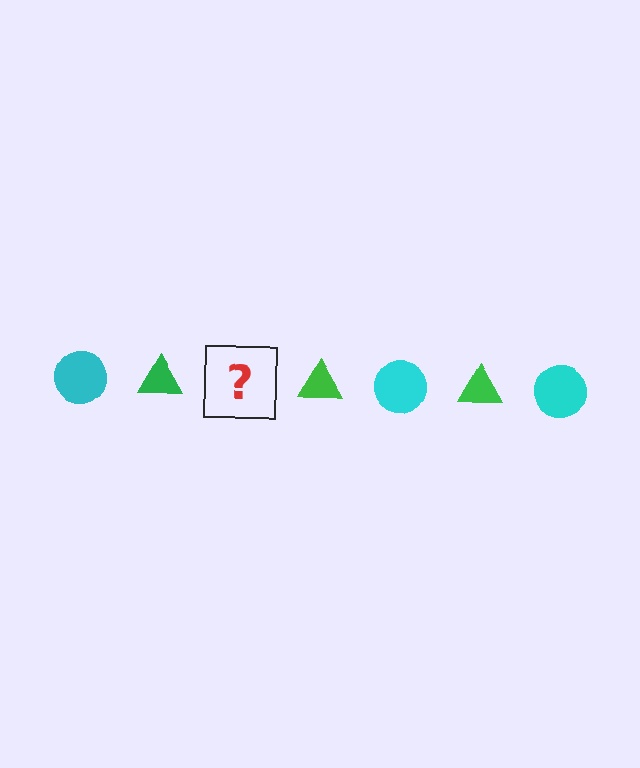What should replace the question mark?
The question mark should be replaced with a cyan circle.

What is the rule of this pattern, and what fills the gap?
The rule is that the pattern alternates between cyan circle and green triangle. The gap should be filled with a cyan circle.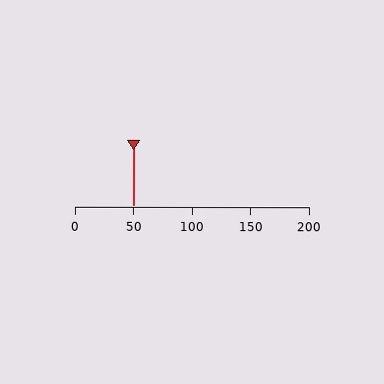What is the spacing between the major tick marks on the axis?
The major ticks are spaced 50 apart.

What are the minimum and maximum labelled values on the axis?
The axis runs from 0 to 200.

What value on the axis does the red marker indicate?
The marker indicates approximately 50.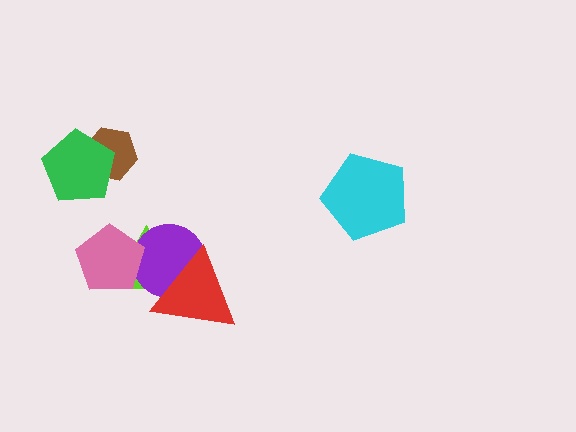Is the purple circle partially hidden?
Yes, it is partially covered by another shape.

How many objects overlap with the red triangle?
2 objects overlap with the red triangle.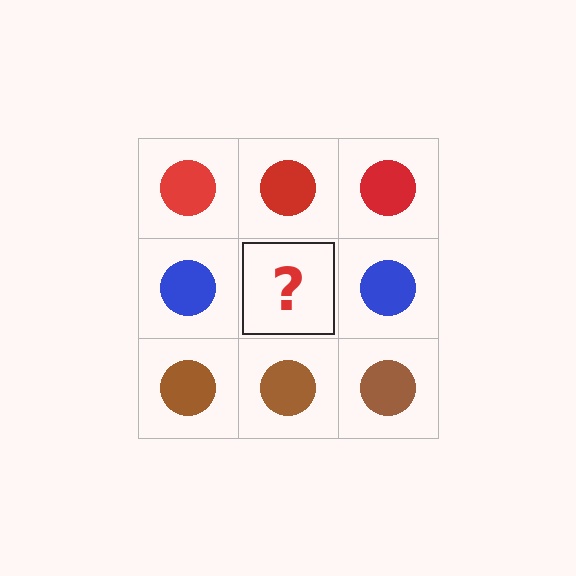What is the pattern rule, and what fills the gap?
The rule is that each row has a consistent color. The gap should be filled with a blue circle.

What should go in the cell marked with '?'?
The missing cell should contain a blue circle.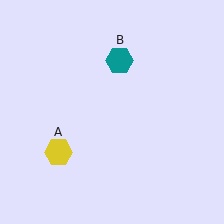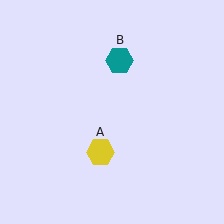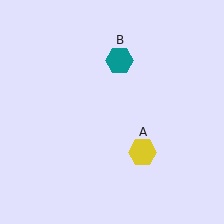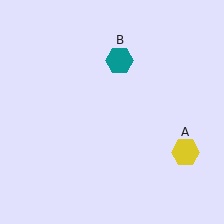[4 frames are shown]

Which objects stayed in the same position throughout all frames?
Teal hexagon (object B) remained stationary.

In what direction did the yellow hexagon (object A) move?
The yellow hexagon (object A) moved right.